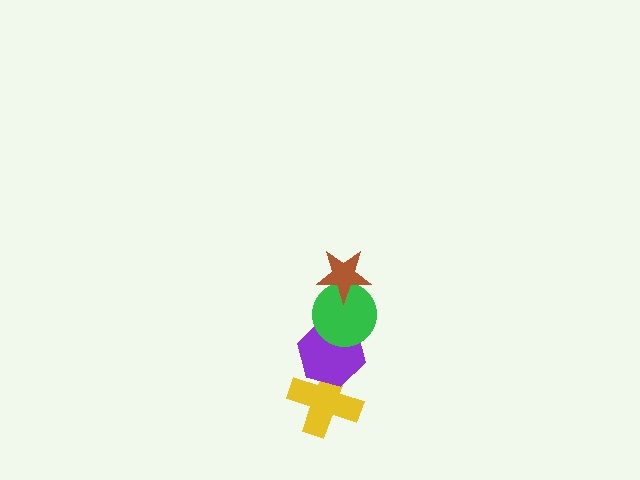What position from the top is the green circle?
The green circle is 2nd from the top.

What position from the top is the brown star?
The brown star is 1st from the top.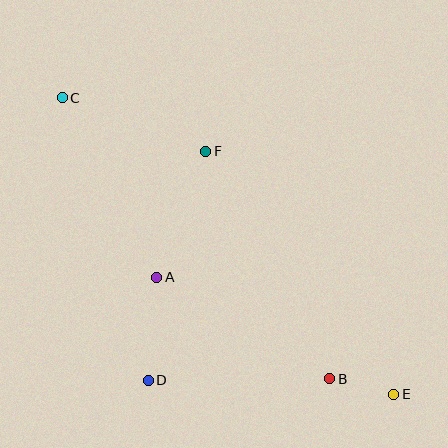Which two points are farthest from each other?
Points C and E are farthest from each other.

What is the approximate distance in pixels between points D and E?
The distance between D and E is approximately 246 pixels.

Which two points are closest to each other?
Points B and E are closest to each other.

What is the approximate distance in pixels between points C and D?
The distance between C and D is approximately 295 pixels.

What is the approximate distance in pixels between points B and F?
The distance between B and F is approximately 259 pixels.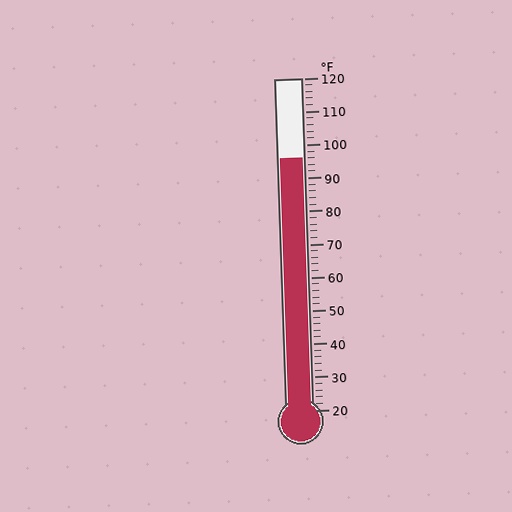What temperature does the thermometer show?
The thermometer shows approximately 96°F.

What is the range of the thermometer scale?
The thermometer scale ranges from 20°F to 120°F.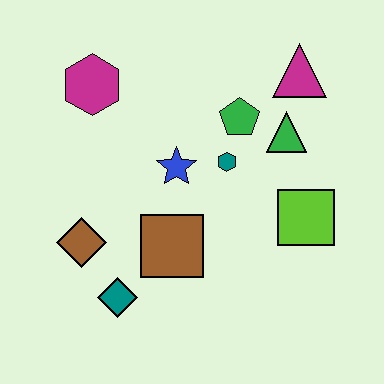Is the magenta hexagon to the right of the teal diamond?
No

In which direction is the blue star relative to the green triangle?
The blue star is to the left of the green triangle.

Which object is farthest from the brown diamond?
The magenta triangle is farthest from the brown diamond.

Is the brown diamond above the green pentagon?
No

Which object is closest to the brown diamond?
The teal diamond is closest to the brown diamond.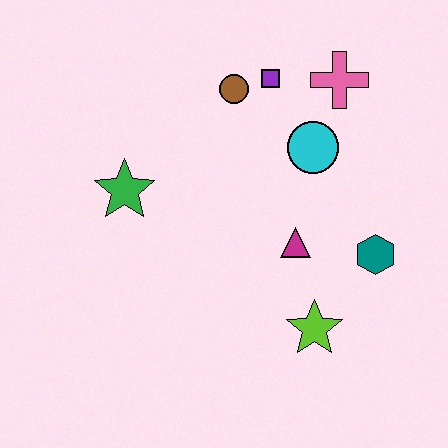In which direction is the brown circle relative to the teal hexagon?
The brown circle is above the teal hexagon.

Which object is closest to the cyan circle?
The pink cross is closest to the cyan circle.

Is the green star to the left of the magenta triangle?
Yes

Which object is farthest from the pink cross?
The lime star is farthest from the pink cross.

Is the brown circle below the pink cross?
Yes